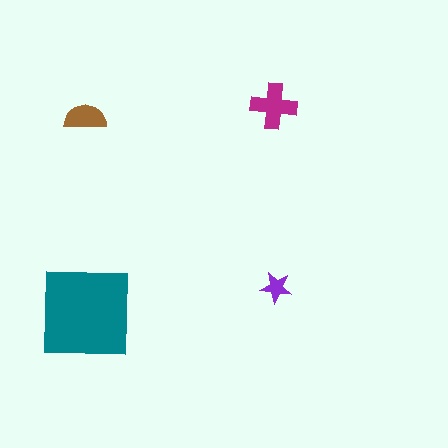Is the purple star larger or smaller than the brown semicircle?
Smaller.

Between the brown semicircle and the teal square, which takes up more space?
The teal square.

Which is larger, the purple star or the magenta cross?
The magenta cross.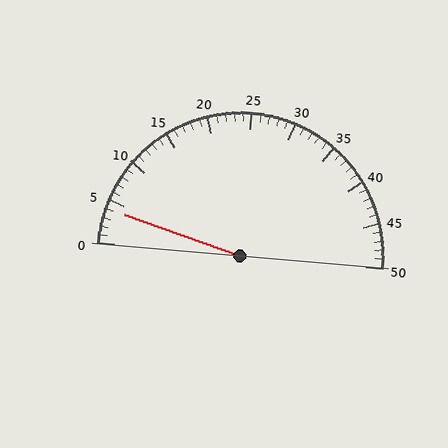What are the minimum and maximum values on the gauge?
The gauge ranges from 0 to 50.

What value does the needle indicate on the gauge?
The needle indicates approximately 4.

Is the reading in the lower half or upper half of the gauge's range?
The reading is in the lower half of the range (0 to 50).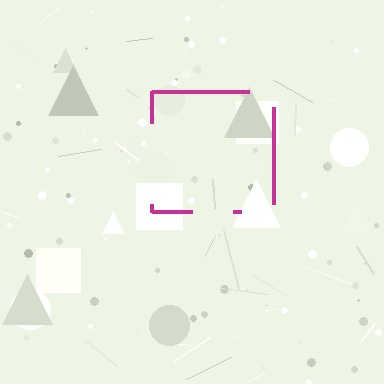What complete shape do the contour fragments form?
The contour fragments form a square.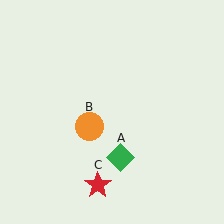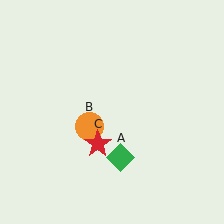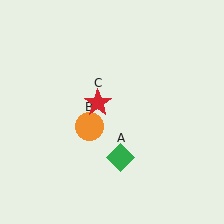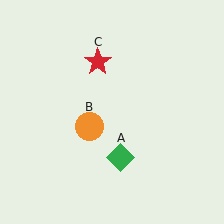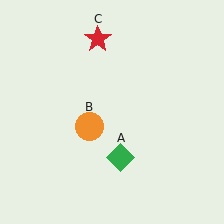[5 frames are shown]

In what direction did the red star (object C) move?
The red star (object C) moved up.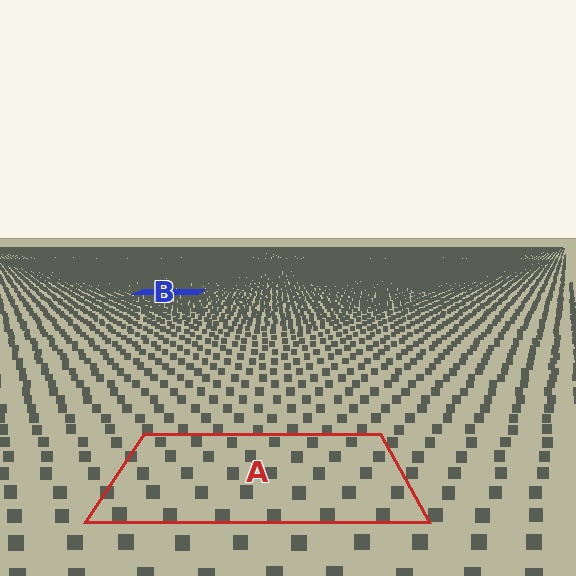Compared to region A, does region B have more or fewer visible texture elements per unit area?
Region B has more texture elements per unit area — they are packed more densely because it is farther away.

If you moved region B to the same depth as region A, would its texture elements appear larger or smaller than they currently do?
They would appear larger. At a closer depth, the same texture elements are projected at a bigger on-screen size.